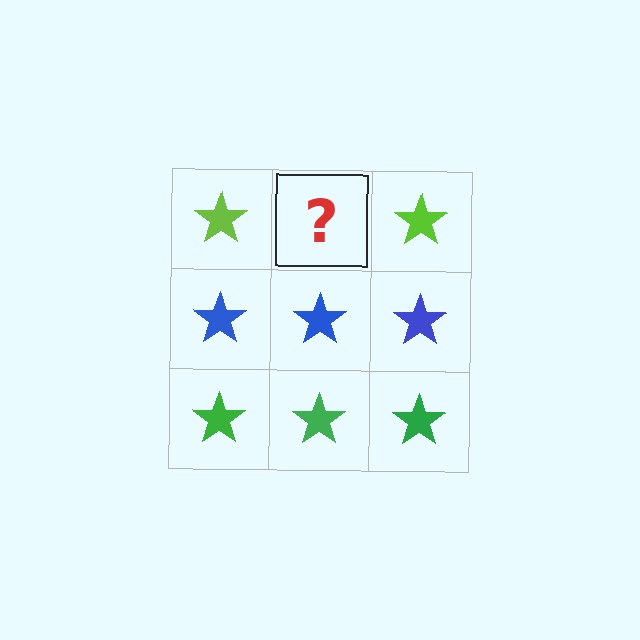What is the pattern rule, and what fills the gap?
The rule is that each row has a consistent color. The gap should be filled with a lime star.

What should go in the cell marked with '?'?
The missing cell should contain a lime star.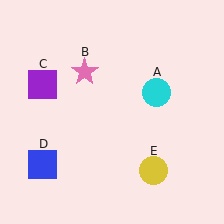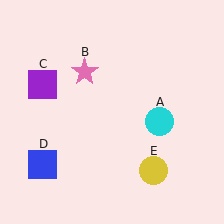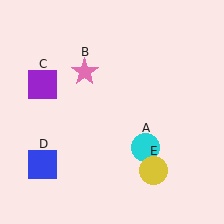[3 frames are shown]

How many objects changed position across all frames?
1 object changed position: cyan circle (object A).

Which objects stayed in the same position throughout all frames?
Pink star (object B) and purple square (object C) and blue square (object D) and yellow circle (object E) remained stationary.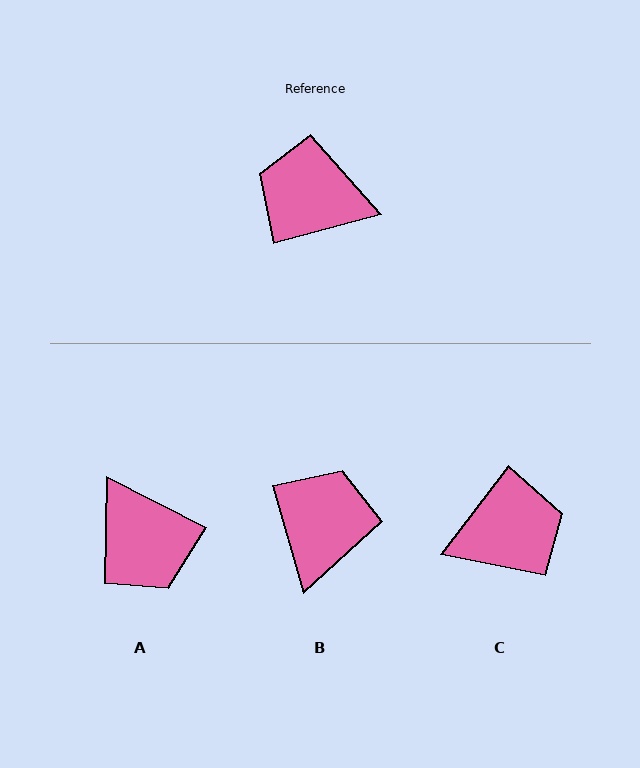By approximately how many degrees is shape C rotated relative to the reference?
Approximately 143 degrees clockwise.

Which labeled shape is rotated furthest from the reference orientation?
C, about 143 degrees away.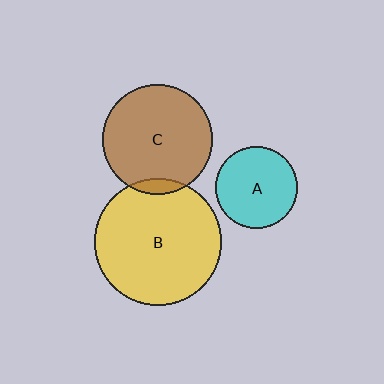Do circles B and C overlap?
Yes.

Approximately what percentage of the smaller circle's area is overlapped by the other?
Approximately 5%.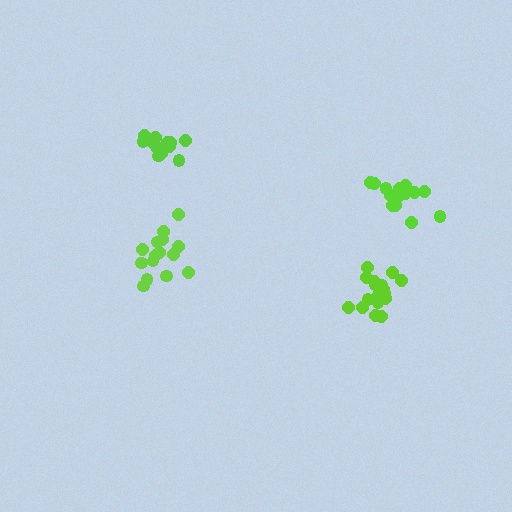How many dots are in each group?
Group 1: 14 dots, Group 2: 18 dots, Group 3: 16 dots, Group 4: 15 dots (63 total).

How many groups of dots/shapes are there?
There are 4 groups.